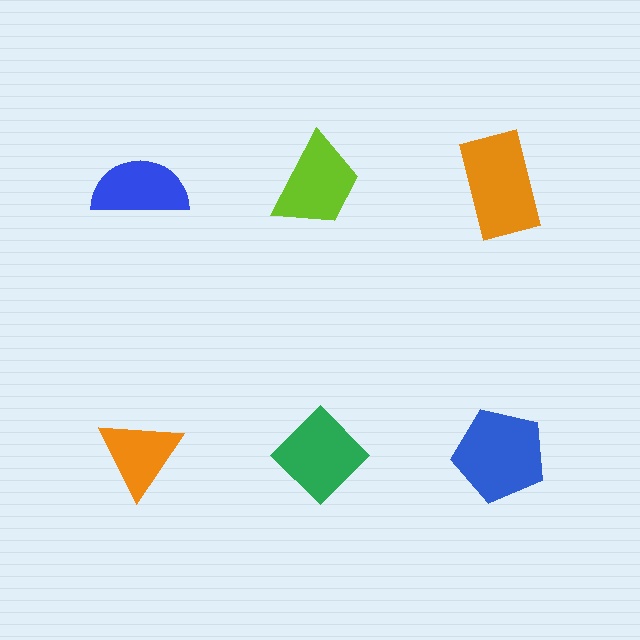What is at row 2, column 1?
An orange triangle.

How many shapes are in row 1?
3 shapes.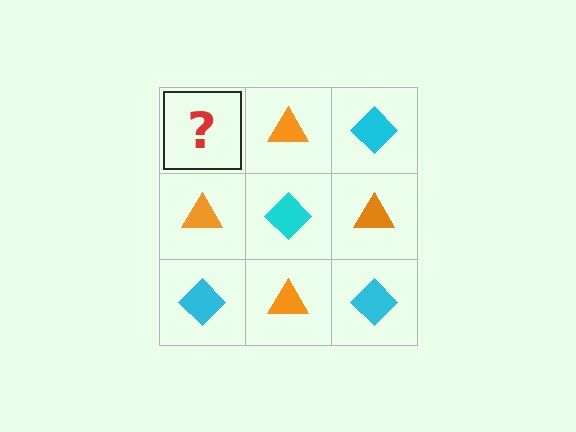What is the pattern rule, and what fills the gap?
The rule is that it alternates cyan diamond and orange triangle in a checkerboard pattern. The gap should be filled with a cyan diamond.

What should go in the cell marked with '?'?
The missing cell should contain a cyan diamond.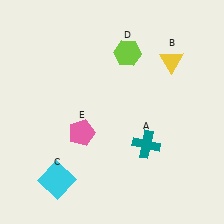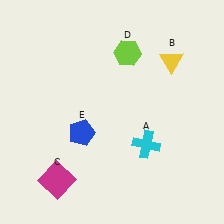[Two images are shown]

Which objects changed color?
A changed from teal to cyan. C changed from cyan to magenta. E changed from pink to blue.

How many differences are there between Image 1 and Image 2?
There are 3 differences between the two images.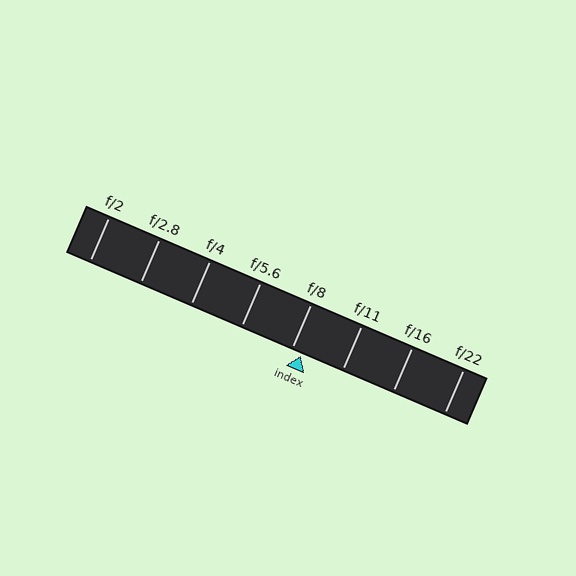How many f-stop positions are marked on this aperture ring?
There are 8 f-stop positions marked.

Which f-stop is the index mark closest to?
The index mark is closest to f/8.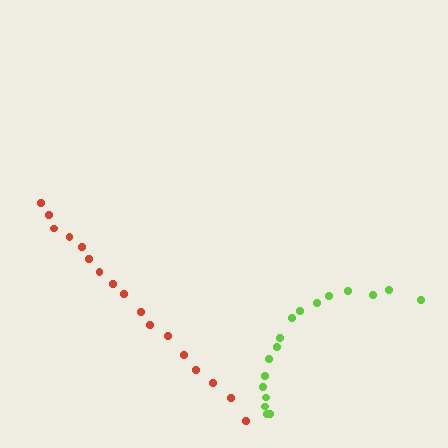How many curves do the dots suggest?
There are 2 distinct paths.